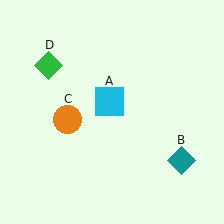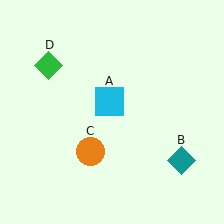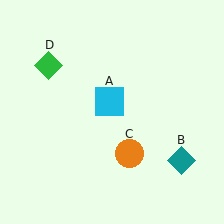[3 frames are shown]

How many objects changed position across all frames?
1 object changed position: orange circle (object C).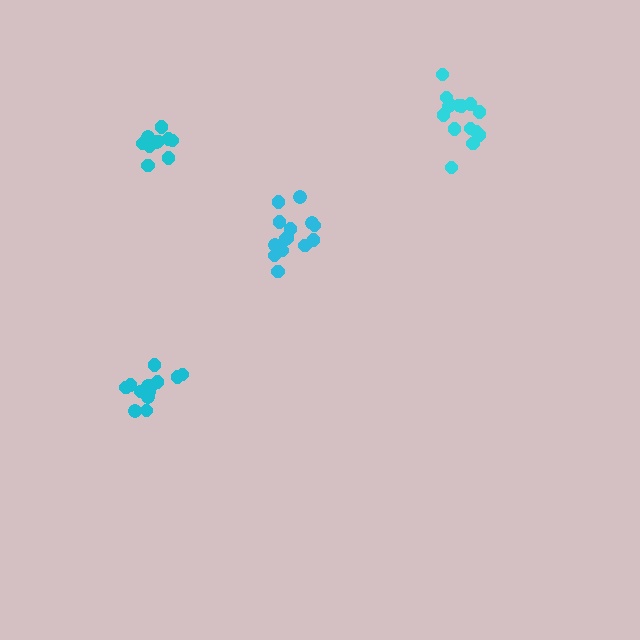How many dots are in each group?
Group 1: 10 dots, Group 2: 14 dots, Group 3: 13 dots, Group 4: 15 dots (52 total).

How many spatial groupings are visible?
There are 4 spatial groupings.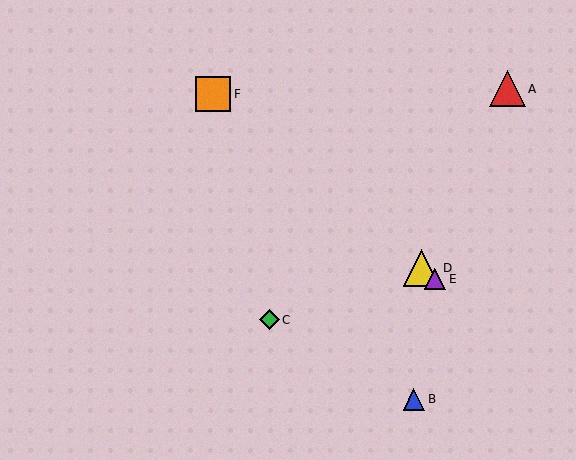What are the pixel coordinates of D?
Object D is at (421, 268).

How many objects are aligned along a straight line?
3 objects (D, E, F) are aligned along a straight line.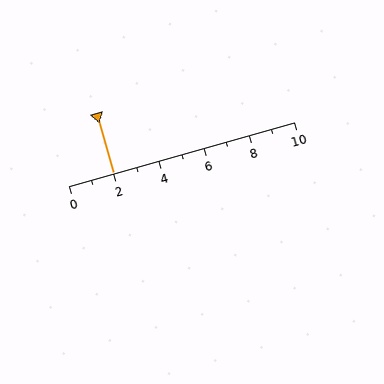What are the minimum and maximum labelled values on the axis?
The axis runs from 0 to 10.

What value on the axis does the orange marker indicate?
The marker indicates approximately 2.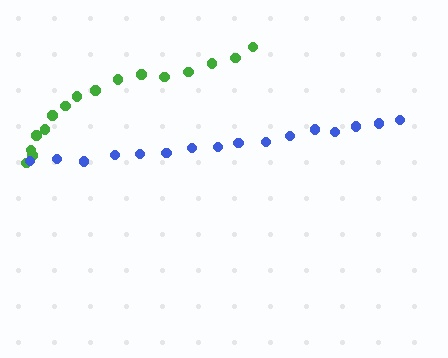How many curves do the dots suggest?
There are 2 distinct paths.